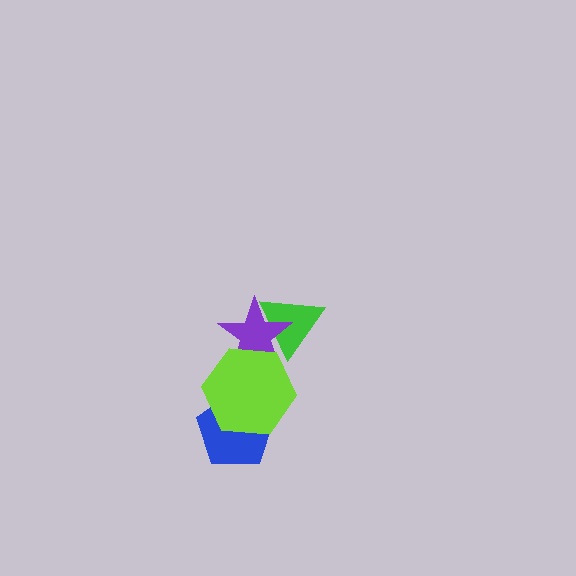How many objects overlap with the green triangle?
1 object overlaps with the green triangle.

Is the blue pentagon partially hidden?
Yes, it is partially covered by another shape.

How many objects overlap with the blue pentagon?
1 object overlaps with the blue pentagon.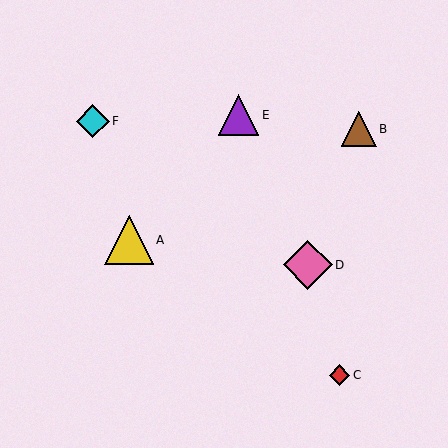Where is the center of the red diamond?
The center of the red diamond is at (340, 375).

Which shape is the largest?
The pink diamond (labeled D) is the largest.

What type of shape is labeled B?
Shape B is a brown triangle.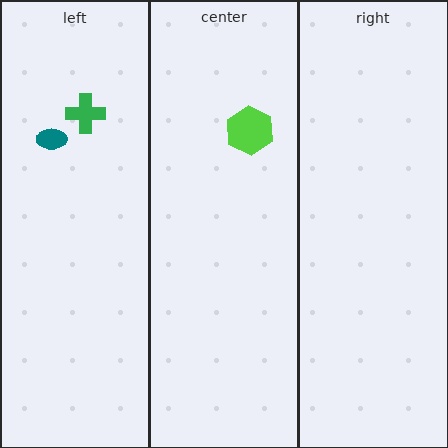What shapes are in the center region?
The lime hexagon.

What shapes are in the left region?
The green cross, the teal ellipse.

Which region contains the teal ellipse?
The left region.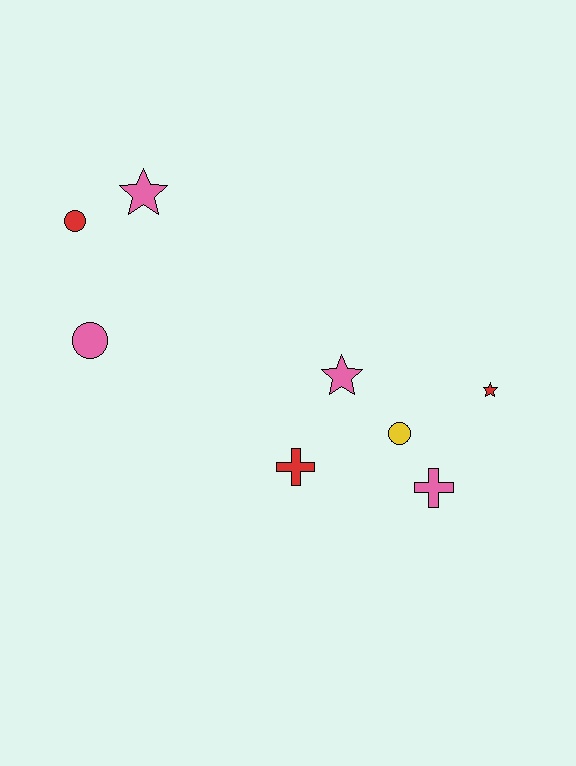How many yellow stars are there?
There are no yellow stars.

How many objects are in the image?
There are 8 objects.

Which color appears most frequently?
Pink, with 4 objects.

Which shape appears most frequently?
Circle, with 3 objects.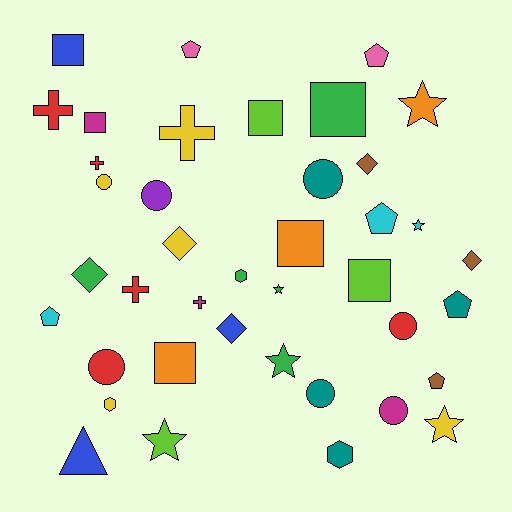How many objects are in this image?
There are 40 objects.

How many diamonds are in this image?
There are 5 diamonds.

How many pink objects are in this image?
There are 2 pink objects.